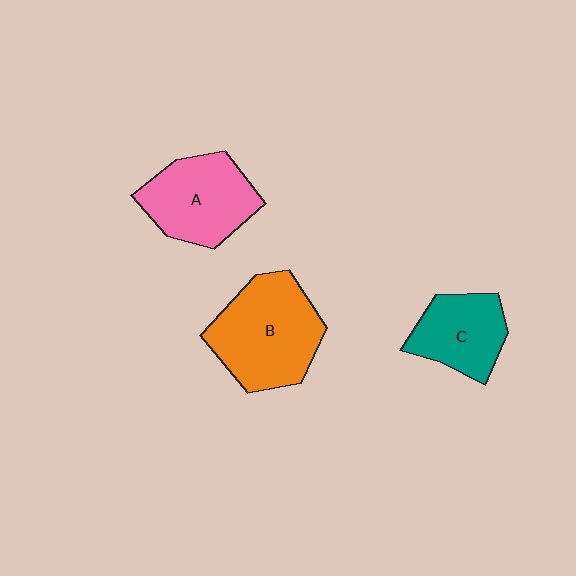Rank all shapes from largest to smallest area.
From largest to smallest: B (orange), A (pink), C (teal).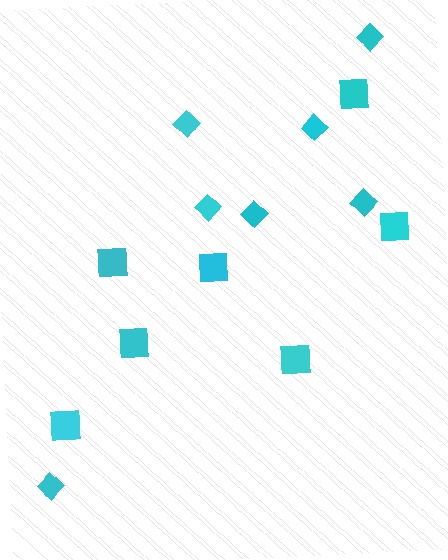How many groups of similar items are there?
There are 2 groups: one group of diamonds (7) and one group of squares (7).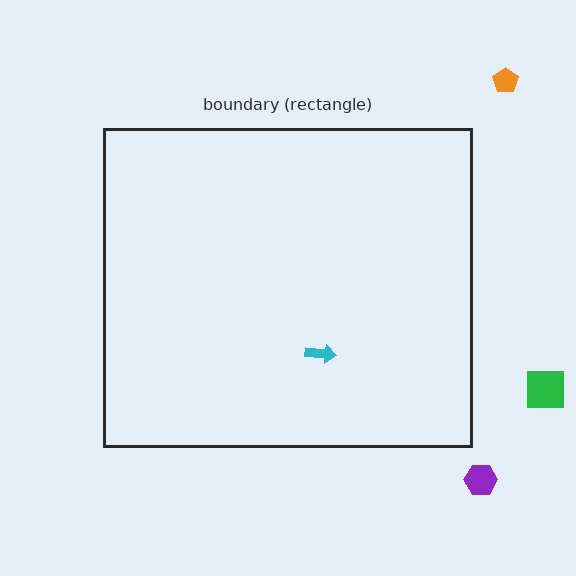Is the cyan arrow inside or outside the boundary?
Inside.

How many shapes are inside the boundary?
1 inside, 3 outside.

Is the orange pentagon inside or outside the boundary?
Outside.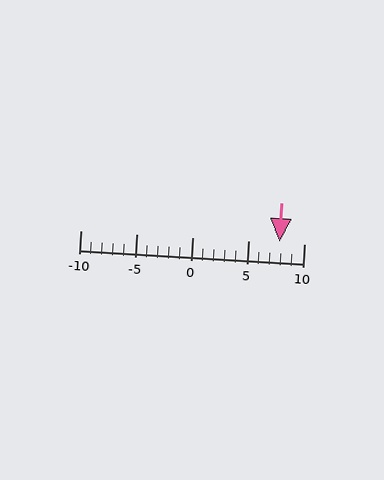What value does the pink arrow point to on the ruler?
The pink arrow points to approximately 8.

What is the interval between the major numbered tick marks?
The major tick marks are spaced 5 units apart.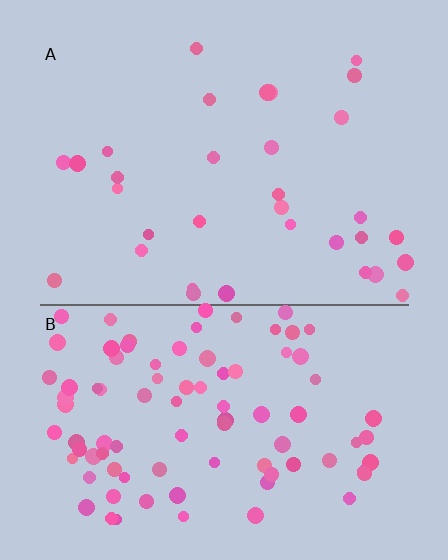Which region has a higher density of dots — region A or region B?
B (the bottom).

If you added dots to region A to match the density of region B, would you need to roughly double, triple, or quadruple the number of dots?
Approximately triple.